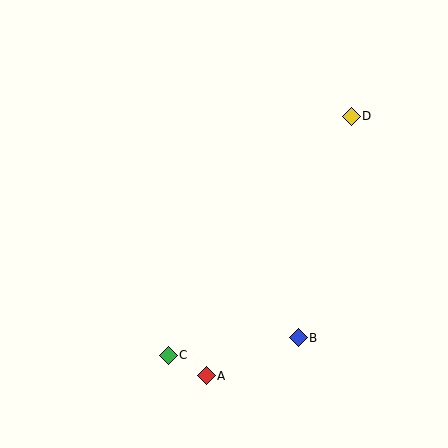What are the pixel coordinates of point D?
Point D is at (351, 116).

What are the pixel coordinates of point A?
Point A is at (206, 376).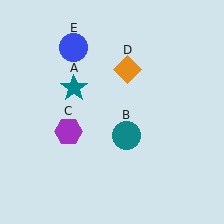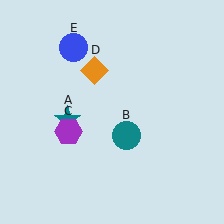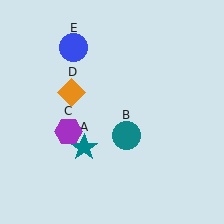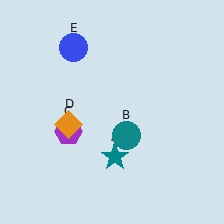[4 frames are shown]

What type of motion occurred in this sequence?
The teal star (object A), orange diamond (object D) rotated counterclockwise around the center of the scene.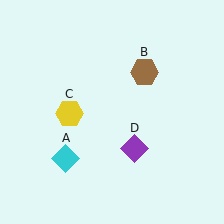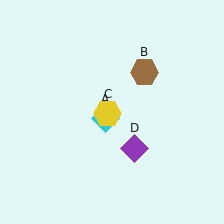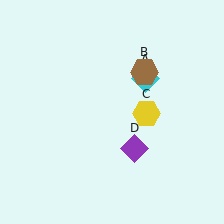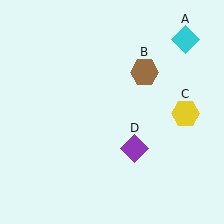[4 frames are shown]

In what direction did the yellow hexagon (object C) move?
The yellow hexagon (object C) moved right.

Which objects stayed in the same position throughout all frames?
Brown hexagon (object B) and purple diamond (object D) remained stationary.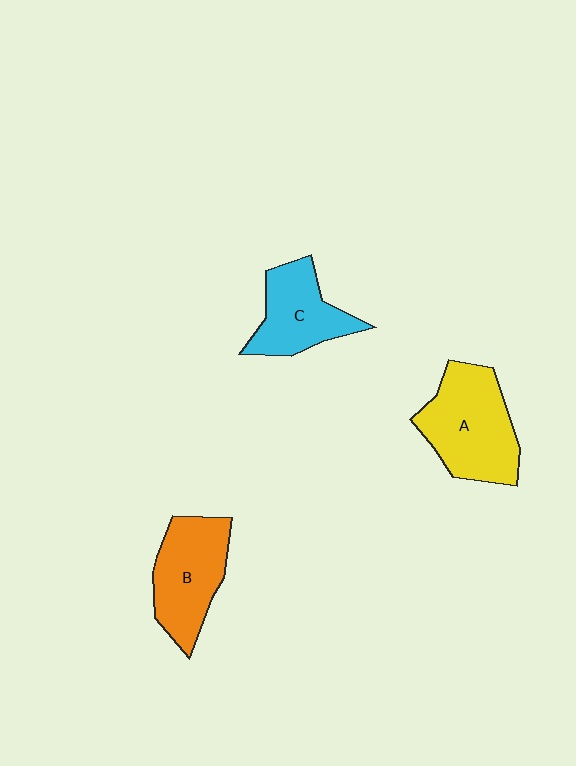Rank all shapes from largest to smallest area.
From largest to smallest: A (yellow), B (orange), C (cyan).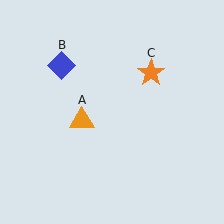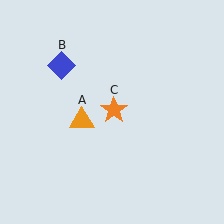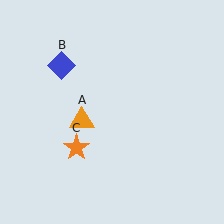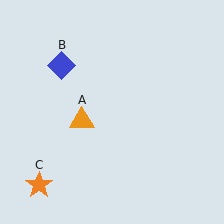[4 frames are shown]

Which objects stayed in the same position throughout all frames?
Orange triangle (object A) and blue diamond (object B) remained stationary.